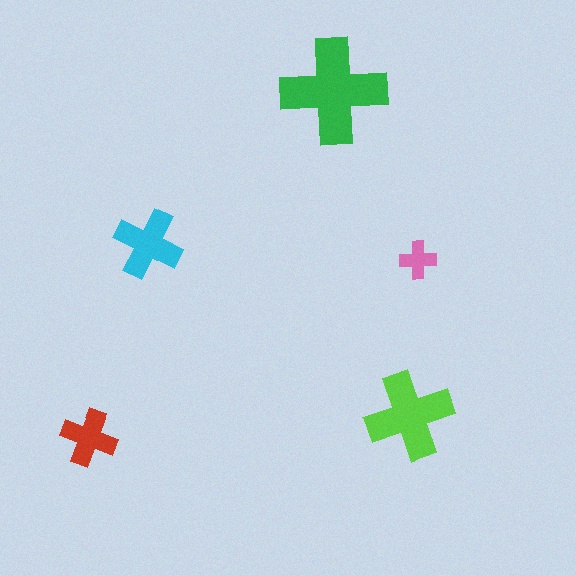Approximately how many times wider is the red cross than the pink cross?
About 1.5 times wider.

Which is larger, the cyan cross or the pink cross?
The cyan one.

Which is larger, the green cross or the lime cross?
The green one.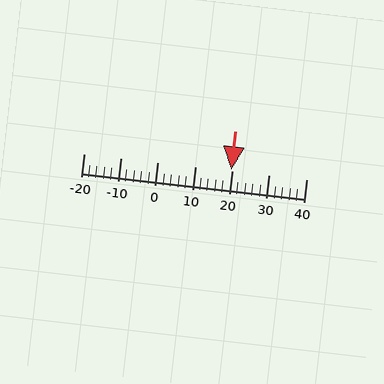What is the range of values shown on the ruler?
The ruler shows values from -20 to 40.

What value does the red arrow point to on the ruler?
The red arrow points to approximately 20.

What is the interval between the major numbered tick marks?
The major tick marks are spaced 10 units apart.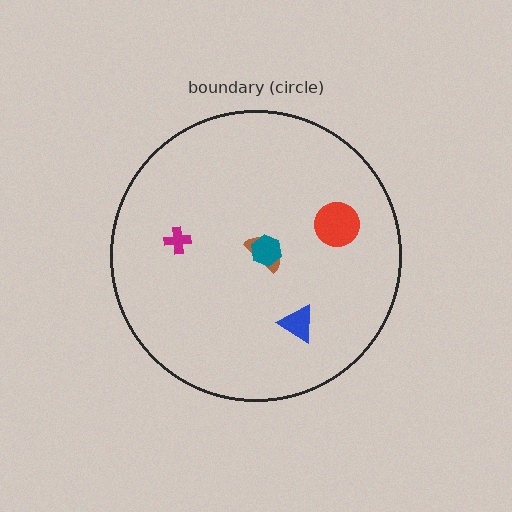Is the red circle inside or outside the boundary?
Inside.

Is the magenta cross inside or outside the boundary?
Inside.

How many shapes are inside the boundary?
5 inside, 0 outside.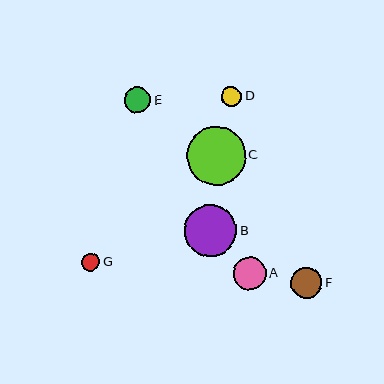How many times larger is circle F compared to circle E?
Circle F is approximately 1.2 times the size of circle E.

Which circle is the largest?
Circle C is the largest with a size of approximately 59 pixels.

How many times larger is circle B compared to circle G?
Circle B is approximately 2.8 times the size of circle G.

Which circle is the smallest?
Circle G is the smallest with a size of approximately 19 pixels.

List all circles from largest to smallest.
From largest to smallest: C, B, A, F, E, D, G.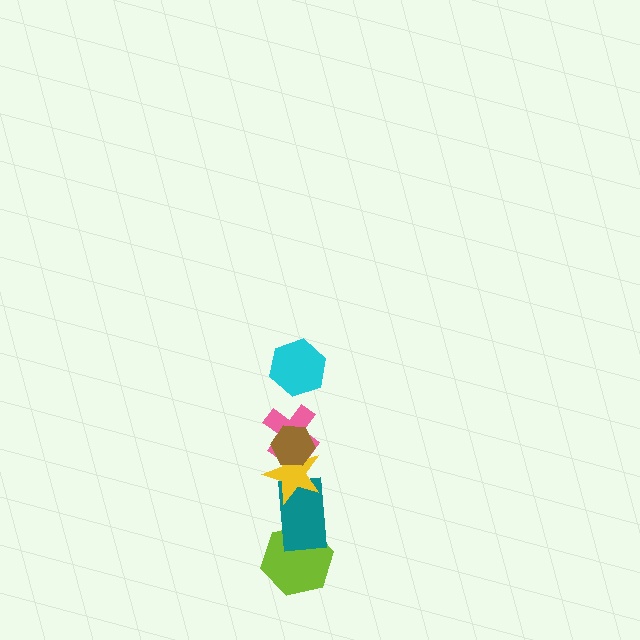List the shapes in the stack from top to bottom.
From top to bottom: the cyan hexagon, the brown hexagon, the pink cross, the yellow star, the teal rectangle, the lime hexagon.